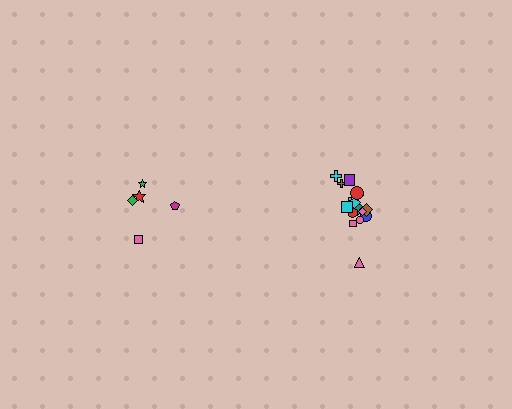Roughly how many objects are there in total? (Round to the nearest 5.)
Roughly 25 objects in total.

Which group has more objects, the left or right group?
The right group.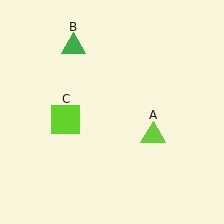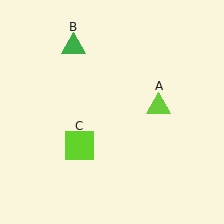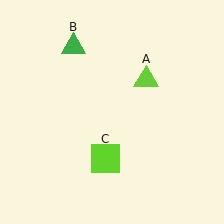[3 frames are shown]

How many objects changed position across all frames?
2 objects changed position: lime triangle (object A), lime square (object C).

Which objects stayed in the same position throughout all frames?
Green triangle (object B) remained stationary.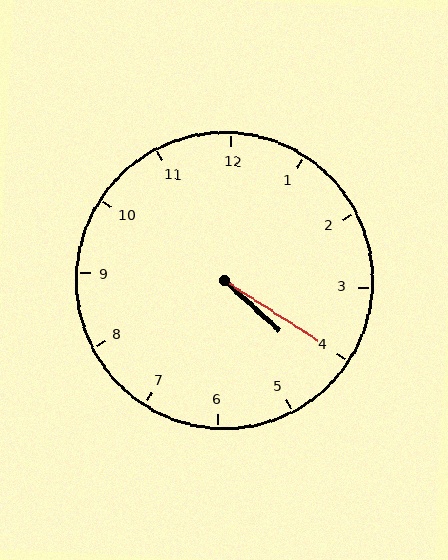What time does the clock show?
4:20.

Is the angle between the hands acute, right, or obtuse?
It is acute.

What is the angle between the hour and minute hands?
Approximately 10 degrees.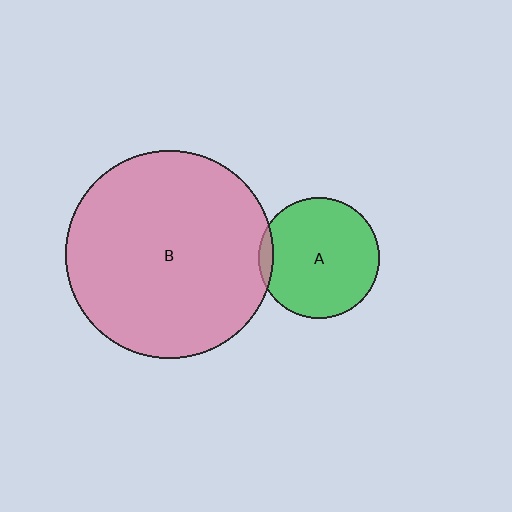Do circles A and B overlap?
Yes.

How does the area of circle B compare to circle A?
Approximately 3.0 times.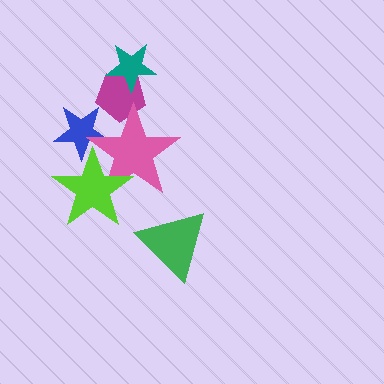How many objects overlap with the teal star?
1 object overlaps with the teal star.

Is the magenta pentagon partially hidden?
Yes, it is partially covered by another shape.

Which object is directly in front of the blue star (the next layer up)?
The pink star is directly in front of the blue star.